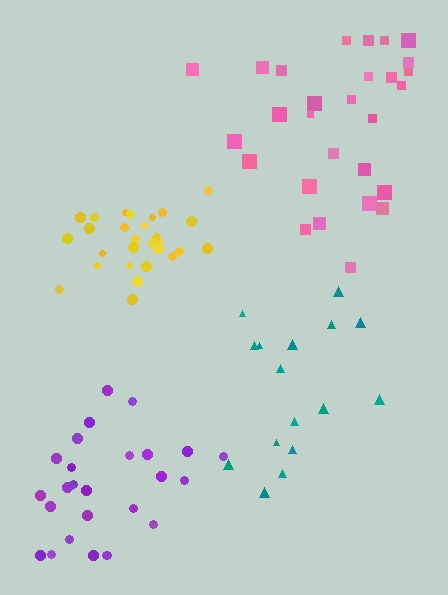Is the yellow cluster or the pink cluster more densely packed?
Yellow.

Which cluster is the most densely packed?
Yellow.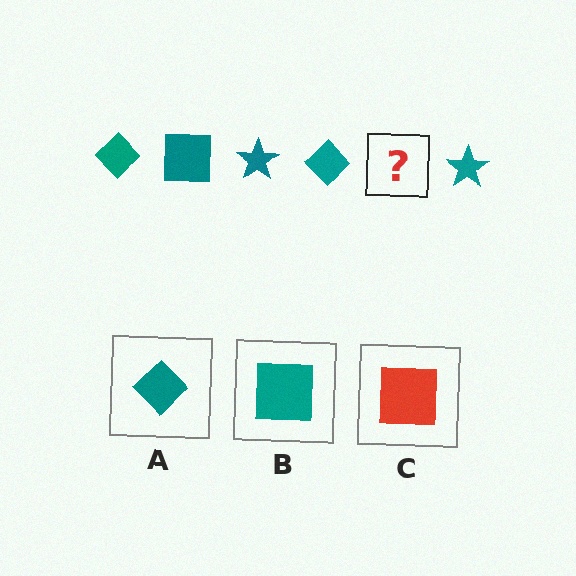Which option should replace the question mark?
Option B.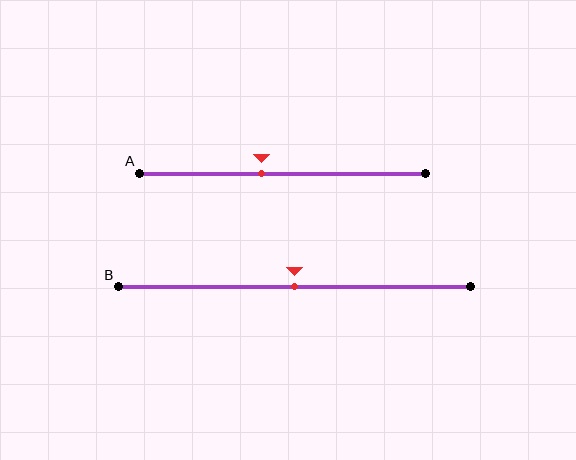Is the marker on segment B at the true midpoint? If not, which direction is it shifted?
Yes, the marker on segment B is at the true midpoint.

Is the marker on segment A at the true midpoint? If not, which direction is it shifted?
No, the marker on segment A is shifted to the left by about 7% of the segment length.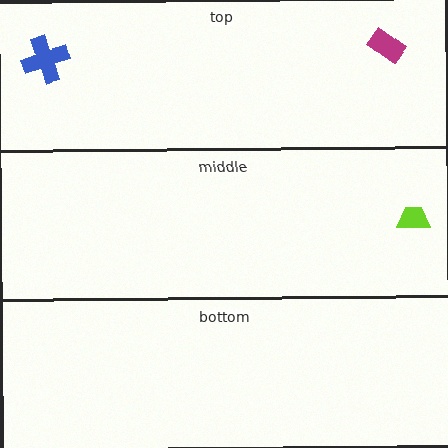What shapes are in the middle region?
The lime trapezoid.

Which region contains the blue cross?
The top region.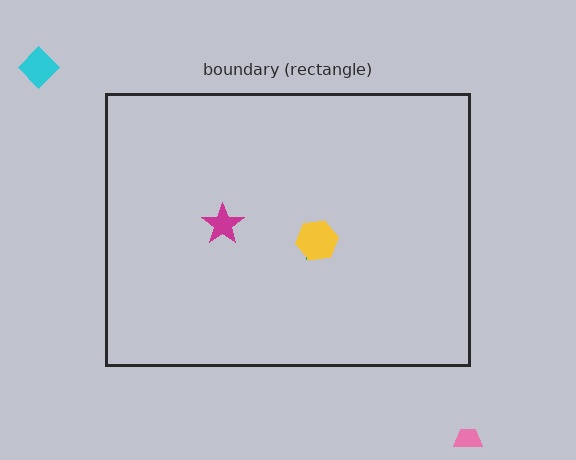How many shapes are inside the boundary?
3 inside, 2 outside.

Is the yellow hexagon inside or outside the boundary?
Inside.